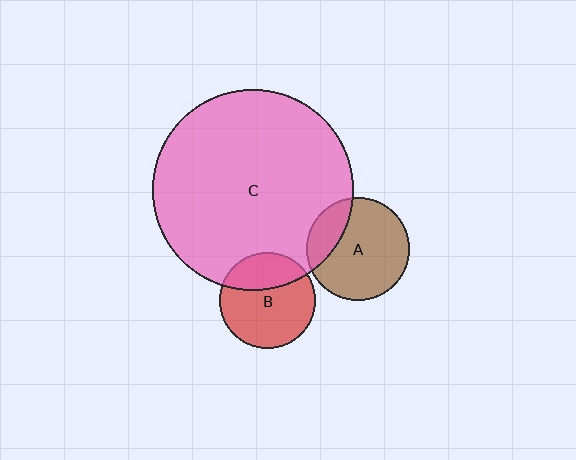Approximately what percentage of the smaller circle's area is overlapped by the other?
Approximately 20%.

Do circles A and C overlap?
Yes.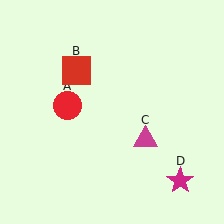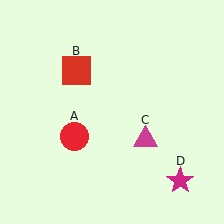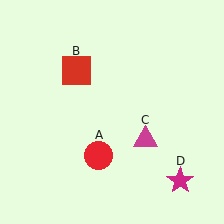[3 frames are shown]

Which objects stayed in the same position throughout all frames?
Red square (object B) and magenta triangle (object C) and magenta star (object D) remained stationary.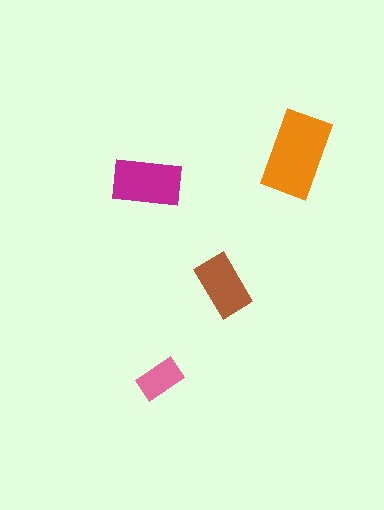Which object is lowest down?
The pink rectangle is bottommost.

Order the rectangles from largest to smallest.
the orange one, the magenta one, the brown one, the pink one.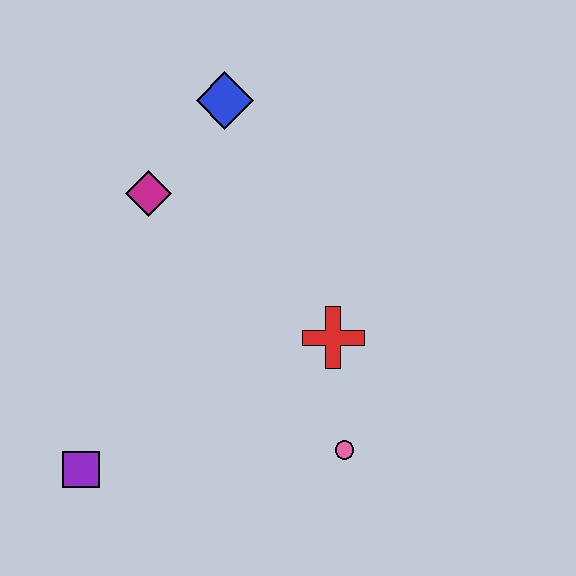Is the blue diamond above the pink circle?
Yes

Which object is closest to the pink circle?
The red cross is closest to the pink circle.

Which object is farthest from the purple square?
The blue diamond is farthest from the purple square.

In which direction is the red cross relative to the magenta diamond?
The red cross is to the right of the magenta diamond.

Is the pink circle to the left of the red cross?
No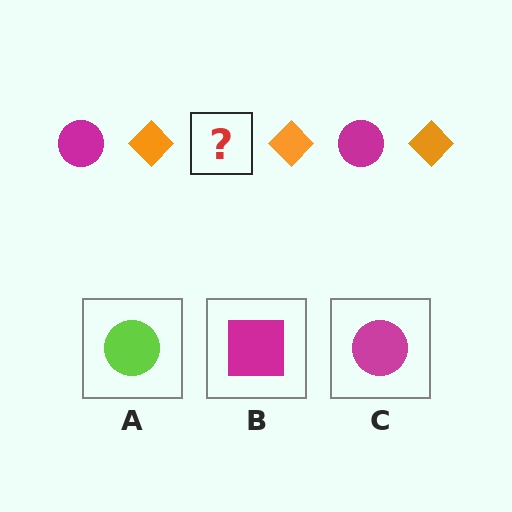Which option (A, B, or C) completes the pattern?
C.